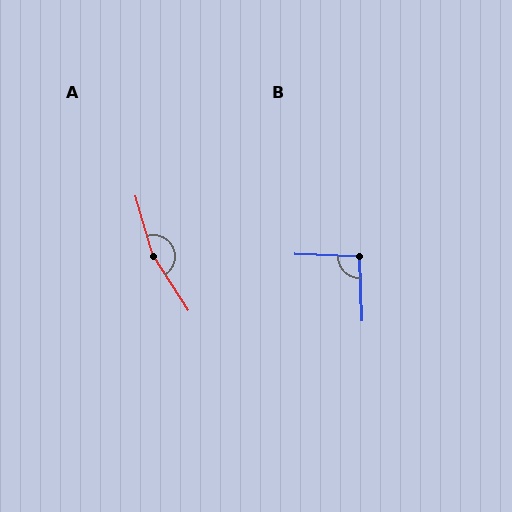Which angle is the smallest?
B, at approximately 95 degrees.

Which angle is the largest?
A, at approximately 164 degrees.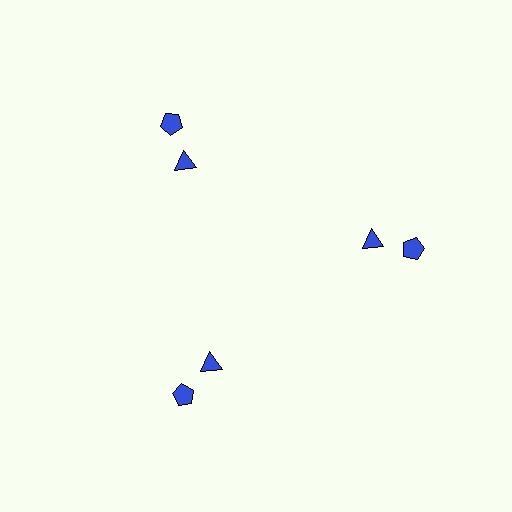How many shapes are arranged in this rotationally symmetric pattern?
There are 6 shapes, arranged in 3 groups of 2.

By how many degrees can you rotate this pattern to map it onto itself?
The pattern maps onto itself every 120 degrees of rotation.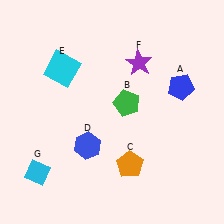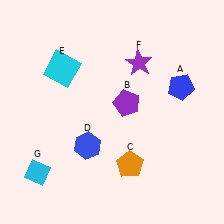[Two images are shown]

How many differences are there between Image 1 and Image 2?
There is 1 difference between the two images.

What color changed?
The pentagon (B) changed from green in Image 1 to purple in Image 2.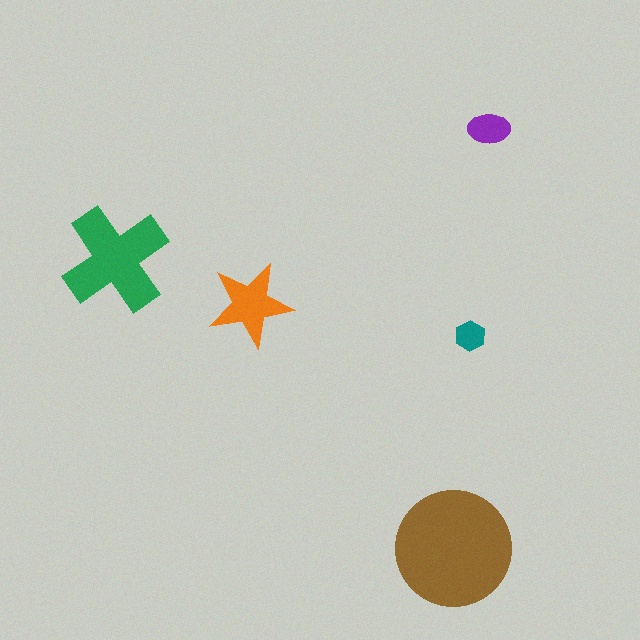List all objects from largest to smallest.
The brown circle, the green cross, the orange star, the purple ellipse, the teal hexagon.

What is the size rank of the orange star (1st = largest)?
3rd.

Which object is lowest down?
The brown circle is bottommost.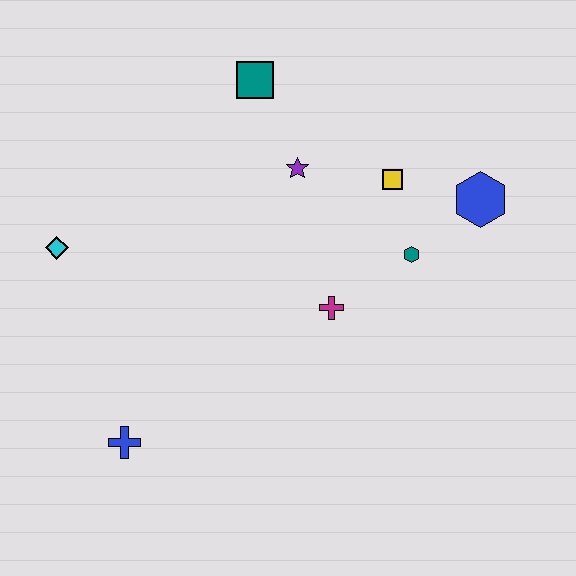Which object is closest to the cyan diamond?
The blue cross is closest to the cyan diamond.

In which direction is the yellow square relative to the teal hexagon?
The yellow square is above the teal hexagon.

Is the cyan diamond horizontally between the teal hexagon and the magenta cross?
No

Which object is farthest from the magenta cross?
The cyan diamond is farthest from the magenta cross.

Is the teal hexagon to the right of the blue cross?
Yes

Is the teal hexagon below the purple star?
Yes